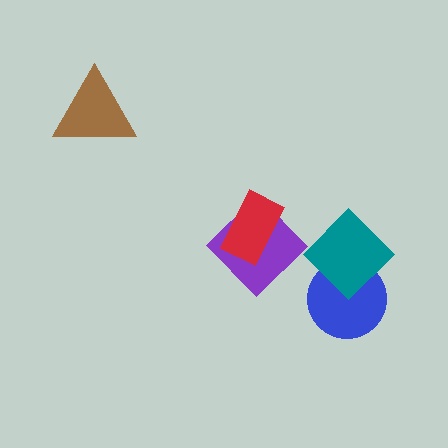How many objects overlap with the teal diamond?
1 object overlaps with the teal diamond.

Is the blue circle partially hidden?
Yes, it is partially covered by another shape.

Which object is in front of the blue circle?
The teal diamond is in front of the blue circle.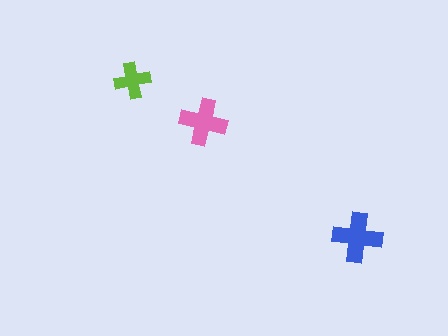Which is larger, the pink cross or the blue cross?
The blue one.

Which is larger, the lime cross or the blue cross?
The blue one.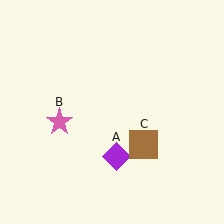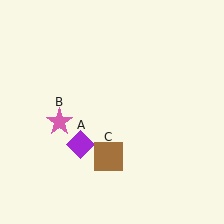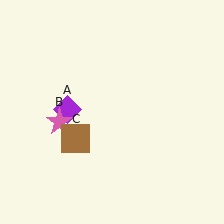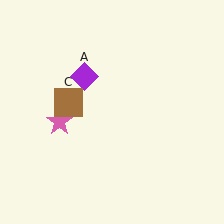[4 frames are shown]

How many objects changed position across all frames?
2 objects changed position: purple diamond (object A), brown square (object C).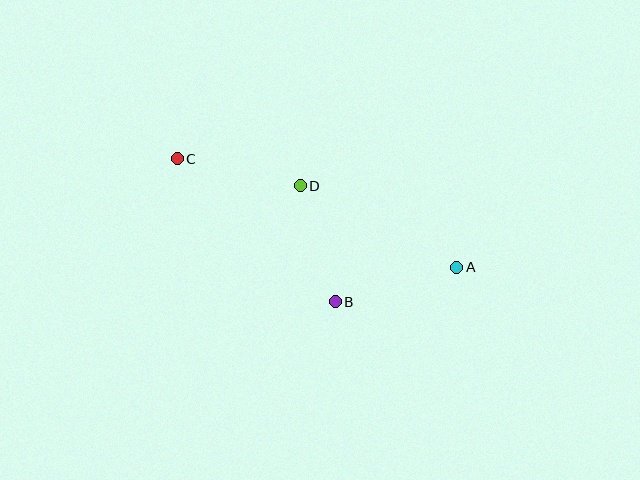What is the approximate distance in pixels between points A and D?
The distance between A and D is approximately 177 pixels.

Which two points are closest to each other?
Points B and D are closest to each other.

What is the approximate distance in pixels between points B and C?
The distance between B and C is approximately 213 pixels.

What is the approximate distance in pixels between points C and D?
The distance between C and D is approximately 126 pixels.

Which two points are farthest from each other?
Points A and C are farthest from each other.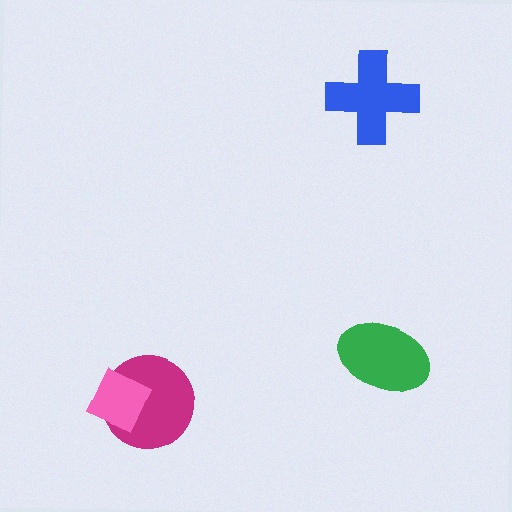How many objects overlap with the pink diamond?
1 object overlaps with the pink diamond.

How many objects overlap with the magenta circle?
1 object overlaps with the magenta circle.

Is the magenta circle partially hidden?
Yes, it is partially covered by another shape.